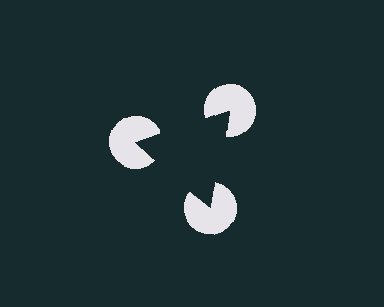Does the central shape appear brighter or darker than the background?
It typically appears slightly darker than the background, even though no actual brightness change is drawn.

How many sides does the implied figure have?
3 sides.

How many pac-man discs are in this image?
There are 3 — one at each vertex of the illusory triangle.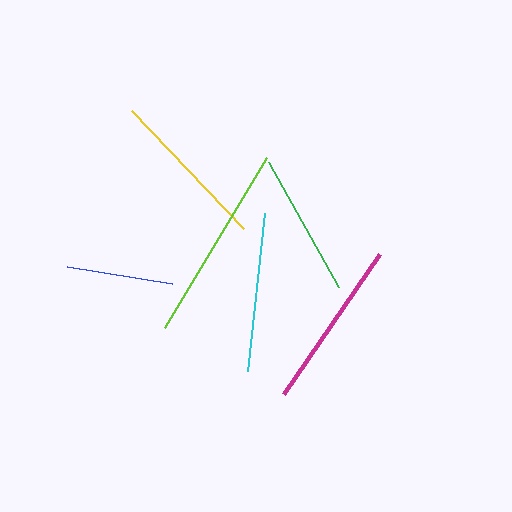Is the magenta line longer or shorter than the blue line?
The magenta line is longer than the blue line.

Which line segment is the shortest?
The blue line is the shortest at approximately 107 pixels.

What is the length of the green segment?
The green segment is approximately 143 pixels long.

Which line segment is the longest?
The lime line is the longest at approximately 198 pixels.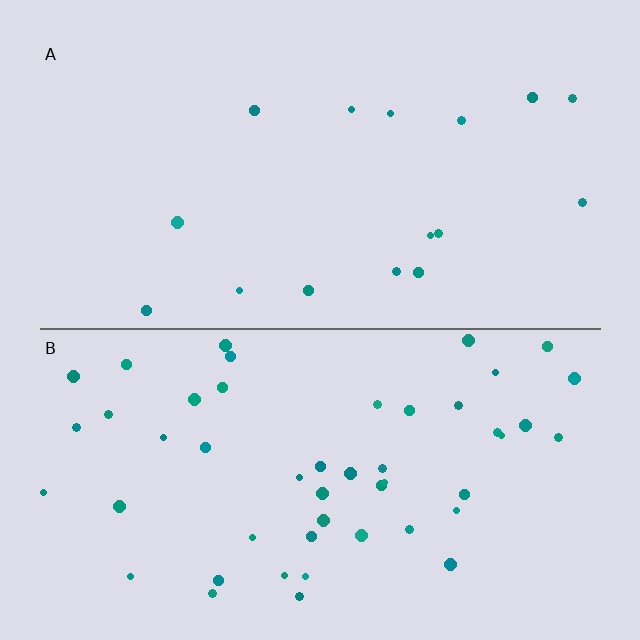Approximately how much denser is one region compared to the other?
Approximately 3.1× — region B over region A.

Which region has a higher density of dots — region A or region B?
B (the bottom).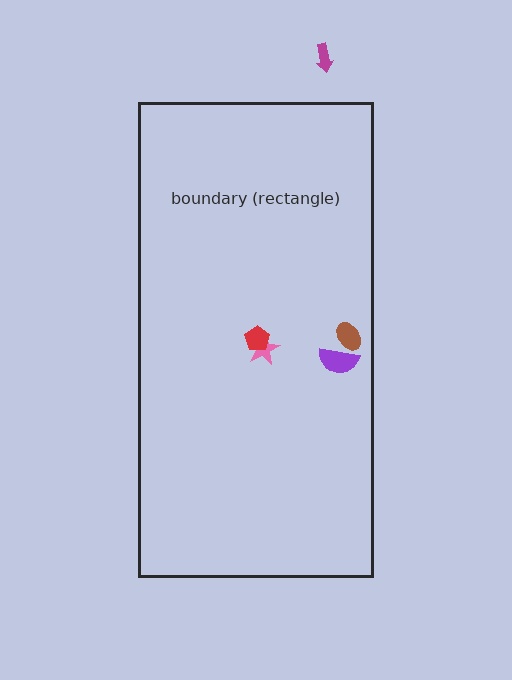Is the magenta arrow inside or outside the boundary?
Outside.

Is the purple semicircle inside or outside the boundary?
Inside.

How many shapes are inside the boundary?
4 inside, 1 outside.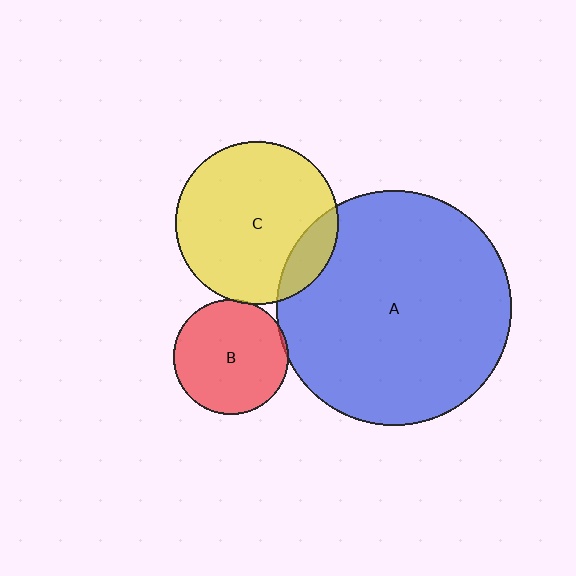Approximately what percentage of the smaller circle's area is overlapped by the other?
Approximately 5%.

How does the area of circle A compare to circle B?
Approximately 4.1 times.